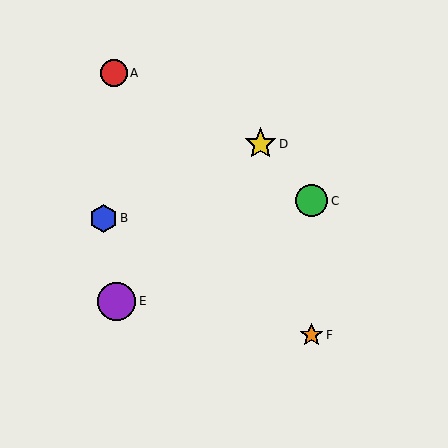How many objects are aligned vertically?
2 objects (C, F) are aligned vertically.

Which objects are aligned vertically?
Objects C, F are aligned vertically.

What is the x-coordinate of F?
Object F is at x≈311.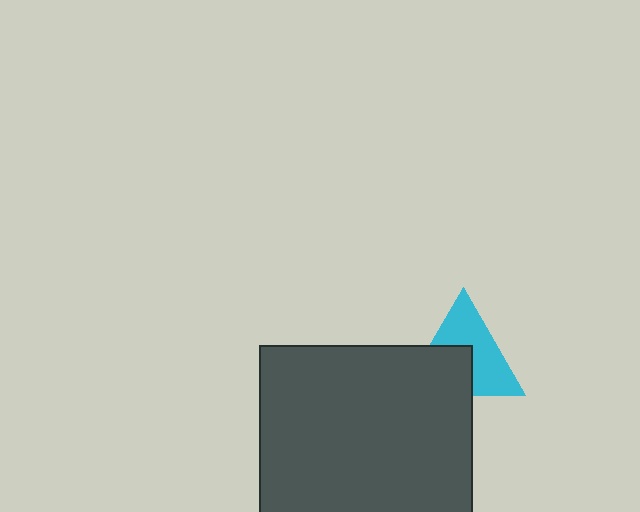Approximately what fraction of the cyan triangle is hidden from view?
Roughly 43% of the cyan triangle is hidden behind the dark gray rectangle.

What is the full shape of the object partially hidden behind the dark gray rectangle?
The partially hidden object is a cyan triangle.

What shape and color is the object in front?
The object in front is a dark gray rectangle.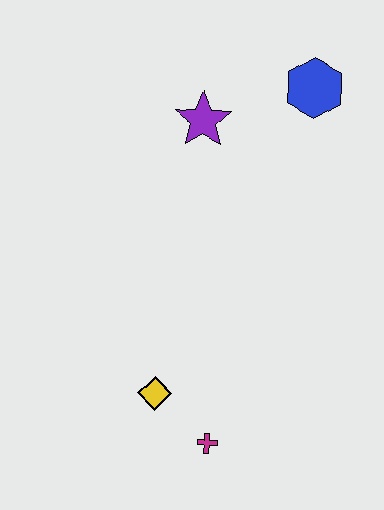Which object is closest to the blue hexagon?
The purple star is closest to the blue hexagon.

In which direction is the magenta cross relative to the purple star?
The magenta cross is below the purple star.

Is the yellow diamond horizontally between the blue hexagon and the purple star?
No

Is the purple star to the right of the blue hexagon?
No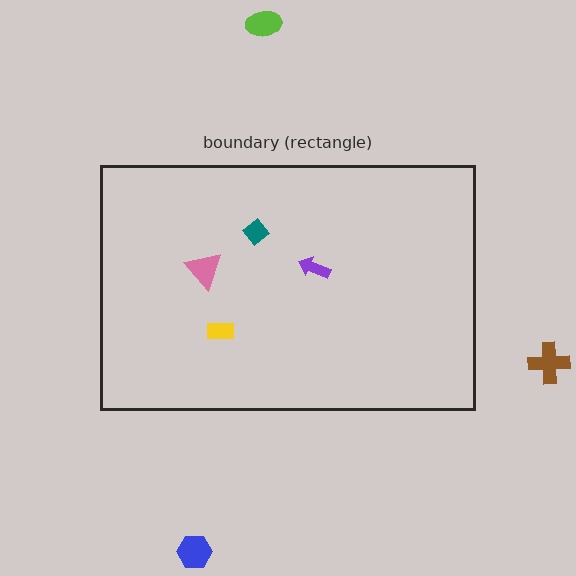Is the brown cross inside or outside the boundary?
Outside.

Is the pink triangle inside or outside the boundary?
Inside.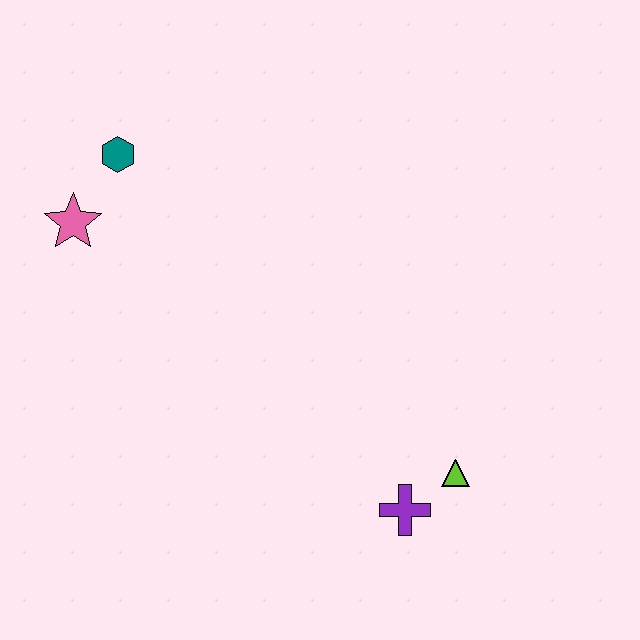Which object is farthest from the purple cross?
The teal hexagon is farthest from the purple cross.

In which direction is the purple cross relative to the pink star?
The purple cross is to the right of the pink star.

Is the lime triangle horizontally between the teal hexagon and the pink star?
No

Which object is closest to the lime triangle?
The purple cross is closest to the lime triangle.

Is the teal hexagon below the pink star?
No